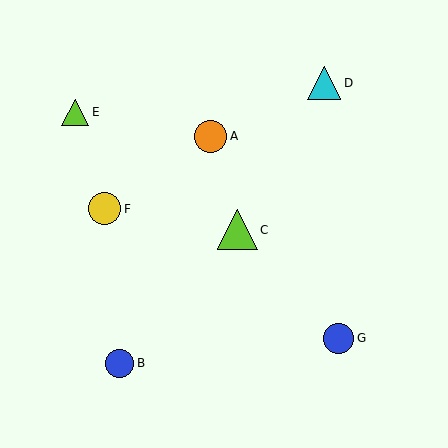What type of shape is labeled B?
Shape B is a blue circle.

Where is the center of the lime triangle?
The center of the lime triangle is at (75, 112).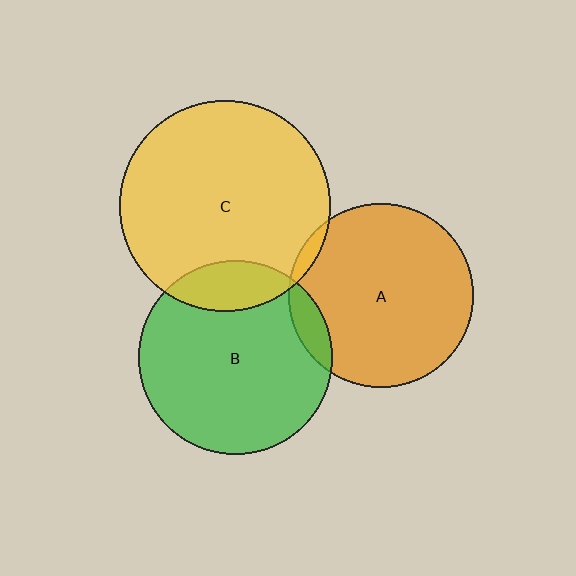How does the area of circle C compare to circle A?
Approximately 1.3 times.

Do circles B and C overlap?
Yes.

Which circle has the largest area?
Circle C (yellow).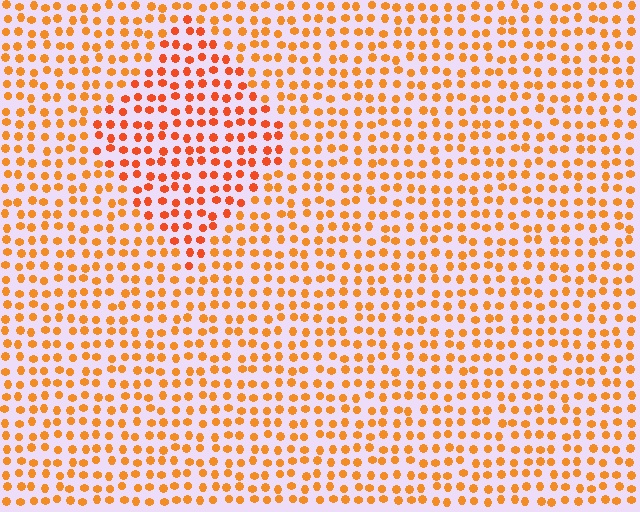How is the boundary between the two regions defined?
The boundary is defined purely by a slight shift in hue (about 19 degrees). Spacing, size, and orientation are identical on both sides.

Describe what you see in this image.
The image is filled with small orange elements in a uniform arrangement. A diamond-shaped region is visible where the elements are tinted to a slightly different hue, forming a subtle color boundary.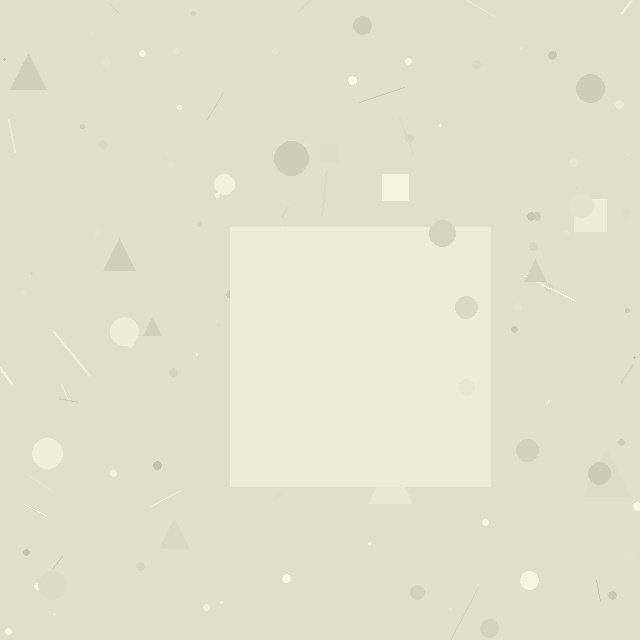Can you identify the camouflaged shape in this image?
The camouflaged shape is a square.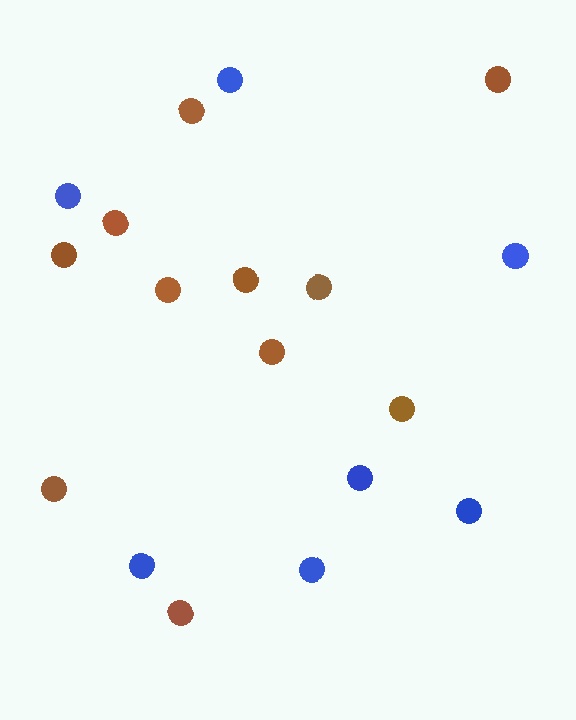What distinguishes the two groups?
There are 2 groups: one group of brown circles (11) and one group of blue circles (7).